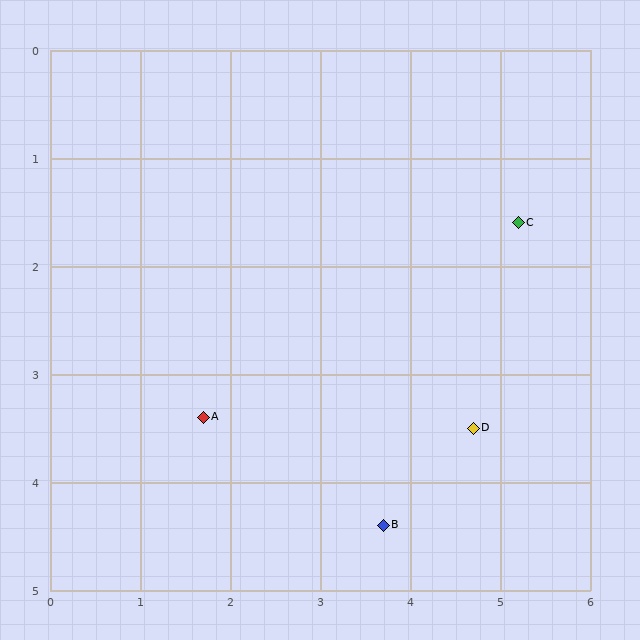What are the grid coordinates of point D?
Point D is at approximately (4.7, 3.5).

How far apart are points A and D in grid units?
Points A and D are about 3.0 grid units apart.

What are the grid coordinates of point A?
Point A is at approximately (1.7, 3.4).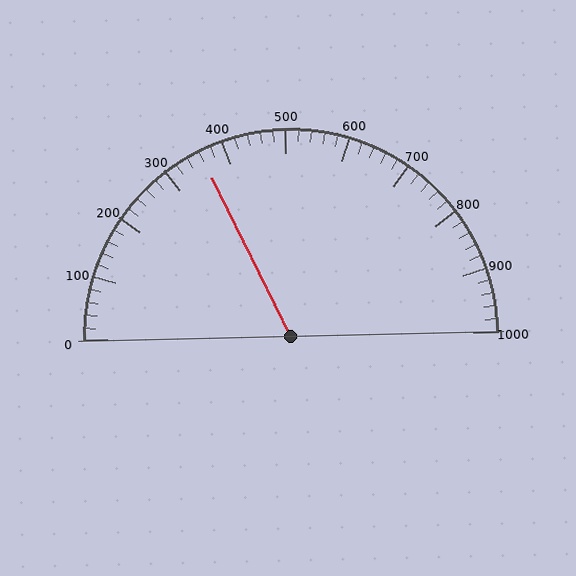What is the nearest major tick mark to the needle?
The nearest major tick mark is 400.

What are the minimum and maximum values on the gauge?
The gauge ranges from 0 to 1000.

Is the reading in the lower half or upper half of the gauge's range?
The reading is in the lower half of the range (0 to 1000).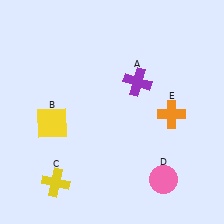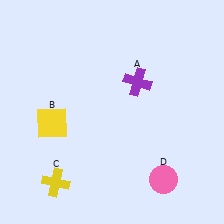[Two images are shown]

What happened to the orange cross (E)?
The orange cross (E) was removed in Image 2. It was in the bottom-right area of Image 1.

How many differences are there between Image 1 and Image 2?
There is 1 difference between the two images.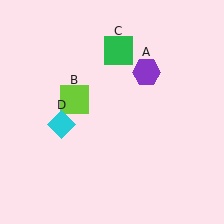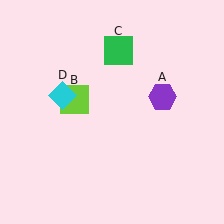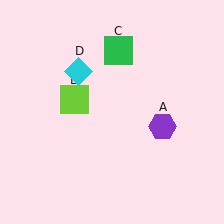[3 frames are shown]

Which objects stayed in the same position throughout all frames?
Lime square (object B) and green square (object C) remained stationary.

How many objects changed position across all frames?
2 objects changed position: purple hexagon (object A), cyan diamond (object D).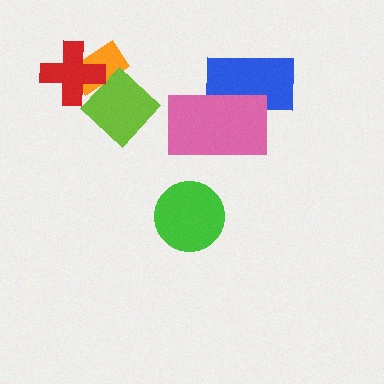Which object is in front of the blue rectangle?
The pink rectangle is in front of the blue rectangle.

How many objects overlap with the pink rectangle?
1 object overlaps with the pink rectangle.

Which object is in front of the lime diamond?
The red cross is in front of the lime diamond.